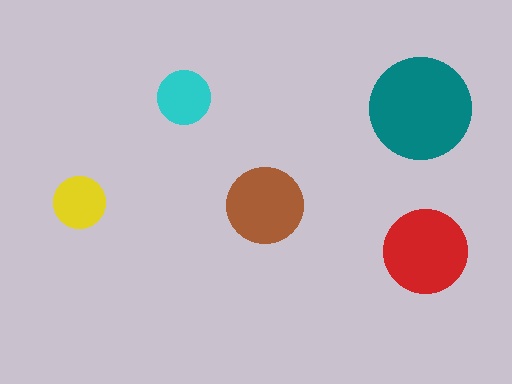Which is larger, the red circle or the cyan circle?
The red one.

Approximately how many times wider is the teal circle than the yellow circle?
About 2 times wider.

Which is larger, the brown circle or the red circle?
The red one.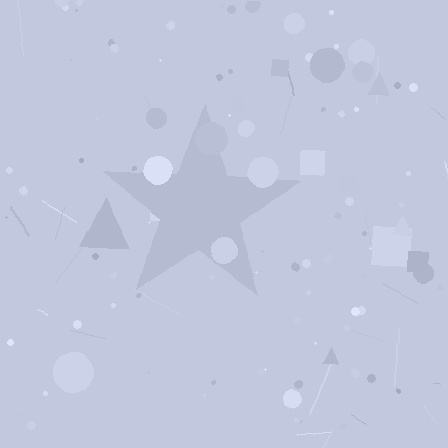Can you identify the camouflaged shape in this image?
The camouflaged shape is a star.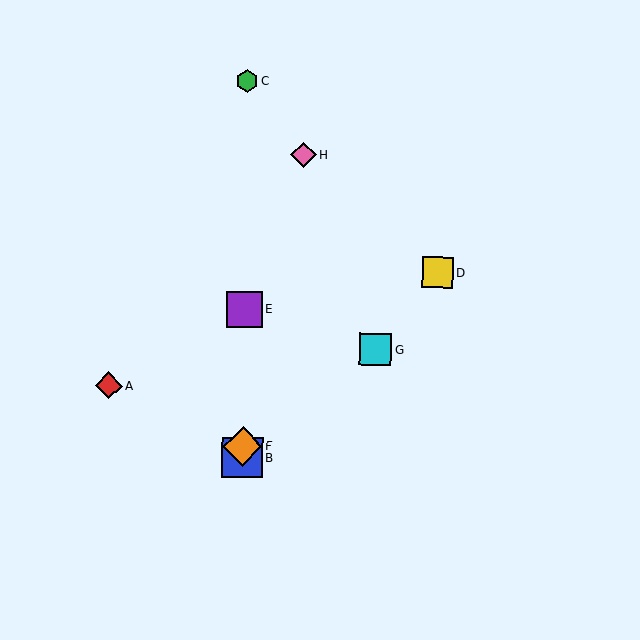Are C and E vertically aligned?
Yes, both are at x≈247.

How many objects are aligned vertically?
4 objects (B, C, E, F) are aligned vertically.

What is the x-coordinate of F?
Object F is at x≈243.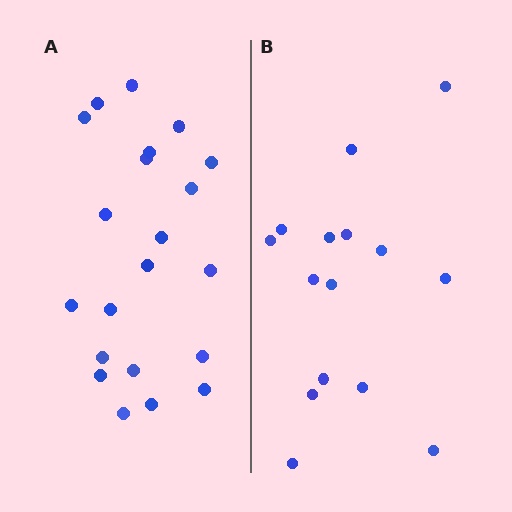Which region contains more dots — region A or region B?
Region A (the left region) has more dots.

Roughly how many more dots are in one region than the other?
Region A has about 6 more dots than region B.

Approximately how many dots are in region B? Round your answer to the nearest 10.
About 20 dots. (The exact count is 15, which rounds to 20.)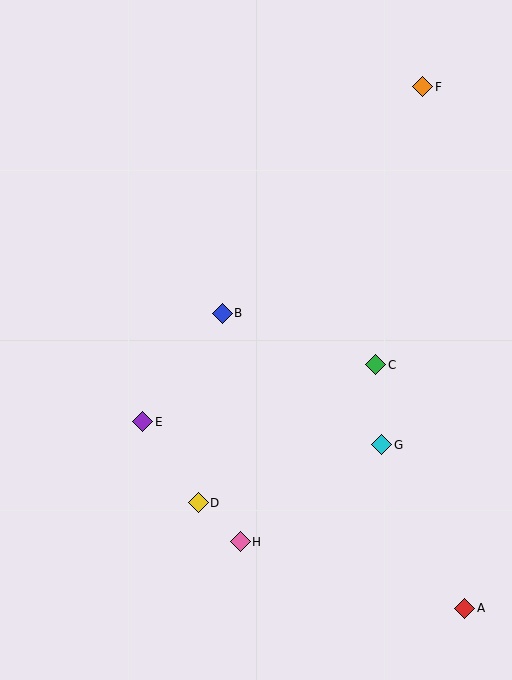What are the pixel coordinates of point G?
Point G is at (382, 445).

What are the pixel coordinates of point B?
Point B is at (222, 313).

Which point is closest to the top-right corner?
Point F is closest to the top-right corner.